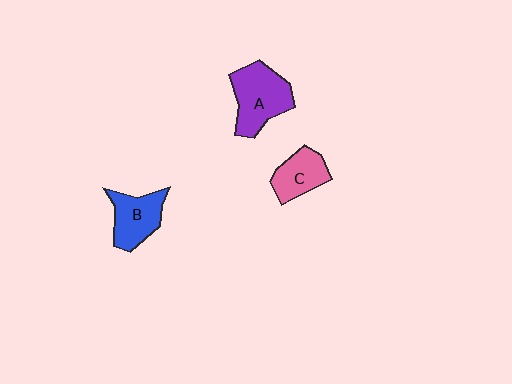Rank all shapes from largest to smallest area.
From largest to smallest: A (purple), B (blue), C (pink).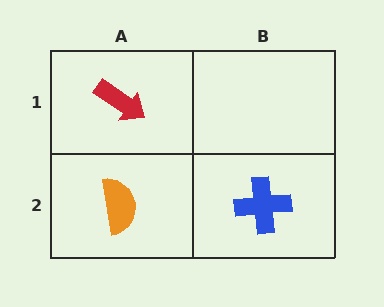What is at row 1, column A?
A red arrow.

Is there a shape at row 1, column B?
No, that cell is empty.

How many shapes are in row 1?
1 shape.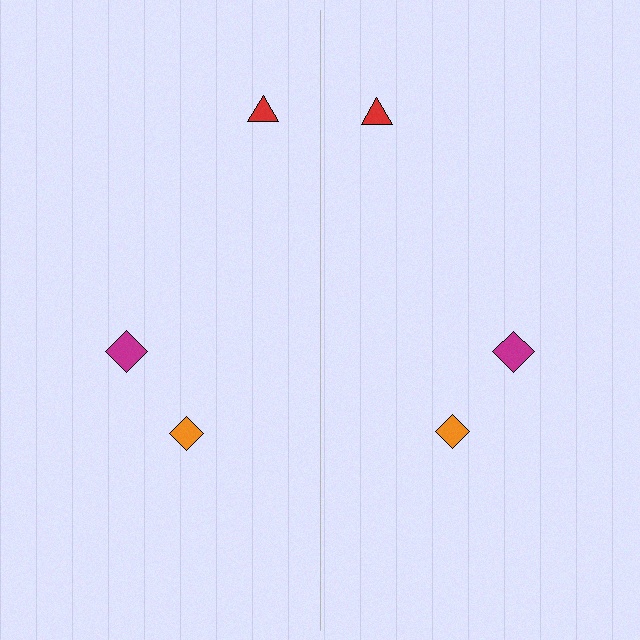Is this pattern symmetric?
Yes, this pattern has bilateral (reflection) symmetry.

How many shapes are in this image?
There are 6 shapes in this image.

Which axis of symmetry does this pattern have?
The pattern has a vertical axis of symmetry running through the center of the image.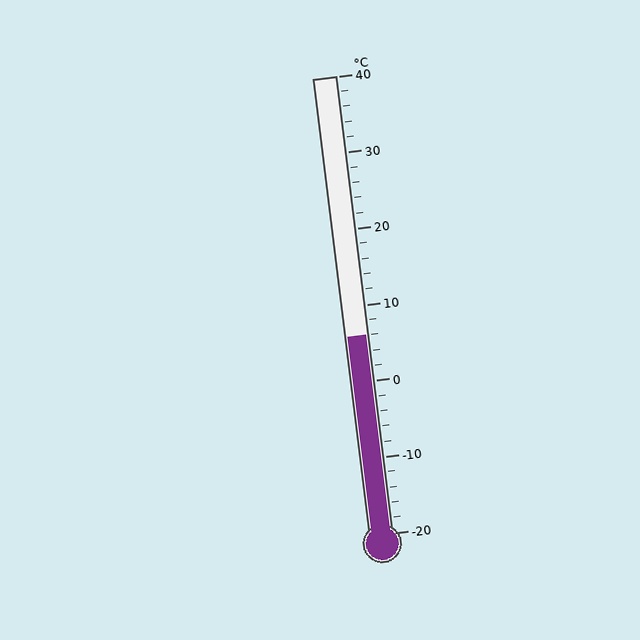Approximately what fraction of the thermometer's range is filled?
The thermometer is filled to approximately 45% of its range.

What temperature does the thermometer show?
The thermometer shows approximately 6°C.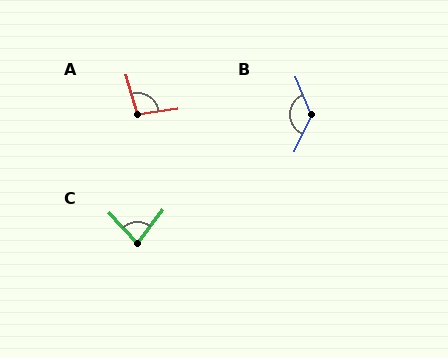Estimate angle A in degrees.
Approximately 97 degrees.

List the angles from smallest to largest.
C (80°), A (97°), B (133°).